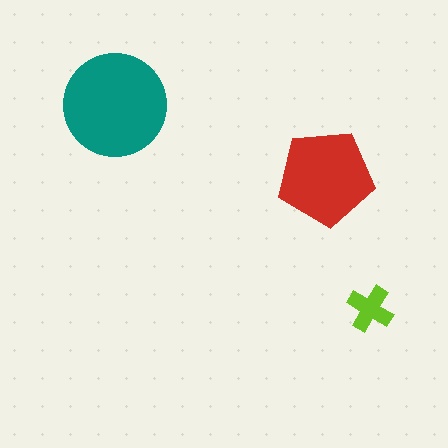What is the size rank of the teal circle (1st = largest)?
1st.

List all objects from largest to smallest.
The teal circle, the red pentagon, the lime cross.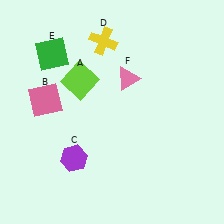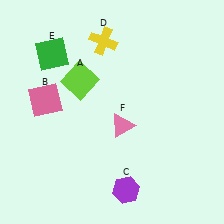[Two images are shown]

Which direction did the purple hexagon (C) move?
The purple hexagon (C) moved right.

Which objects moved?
The objects that moved are: the purple hexagon (C), the pink triangle (F).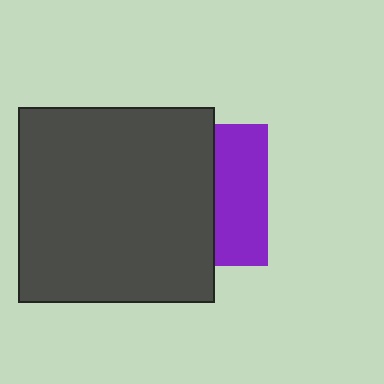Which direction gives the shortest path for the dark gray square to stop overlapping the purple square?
Moving left gives the shortest separation.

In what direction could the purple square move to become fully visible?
The purple square could move right. That would shift it out from behind the dark gray square entirely.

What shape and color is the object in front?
The object in front is a dark gray square.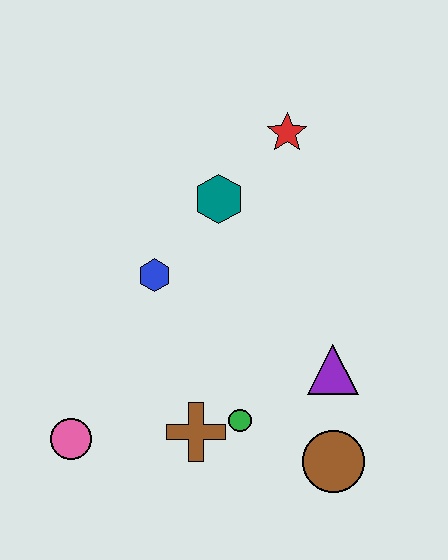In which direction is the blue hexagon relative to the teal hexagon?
The blue hexagon is below the teal hexagon.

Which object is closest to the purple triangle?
The brown circle is closest to the purple triangle.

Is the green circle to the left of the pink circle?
No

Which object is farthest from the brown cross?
The red star is farthest from the brown cross.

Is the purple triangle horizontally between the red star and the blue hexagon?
No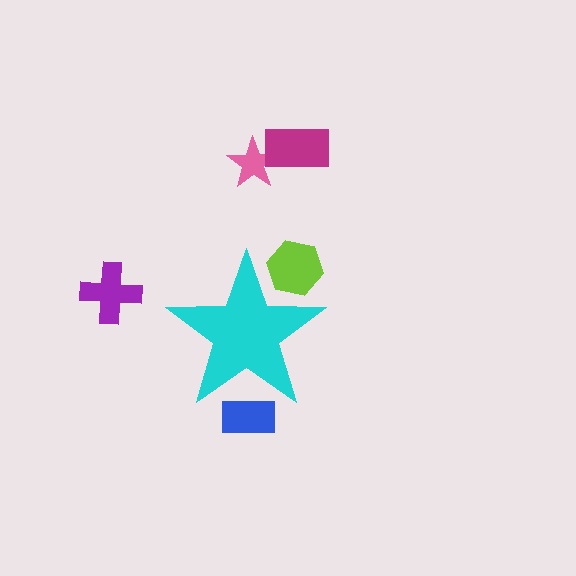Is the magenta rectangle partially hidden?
No, the magenta rectangle is fully visible.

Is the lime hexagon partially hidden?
Yes, the lime hexagon is partially hidden behind the cyan star.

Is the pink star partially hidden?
No, the pink star is fully visible.